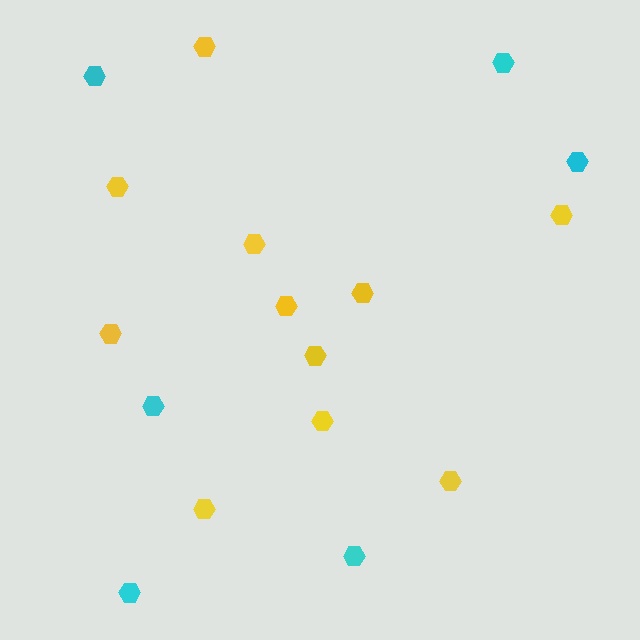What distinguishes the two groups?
There are 2 groups: one group of yellow hexagons (11) and one group of cyan hexagons (6).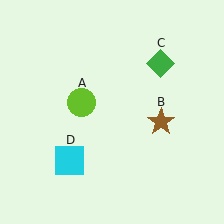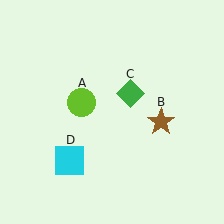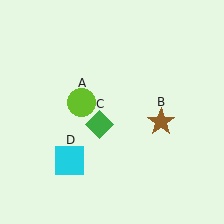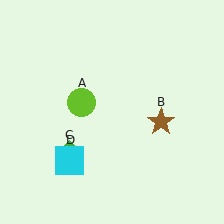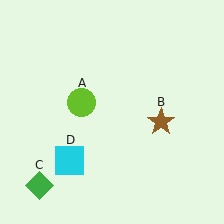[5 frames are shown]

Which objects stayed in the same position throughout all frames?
Lime circle (object A) and brown star (object B) and cyan square (object D) remained stationary.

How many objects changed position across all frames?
1 object changed position: green diamond (object C).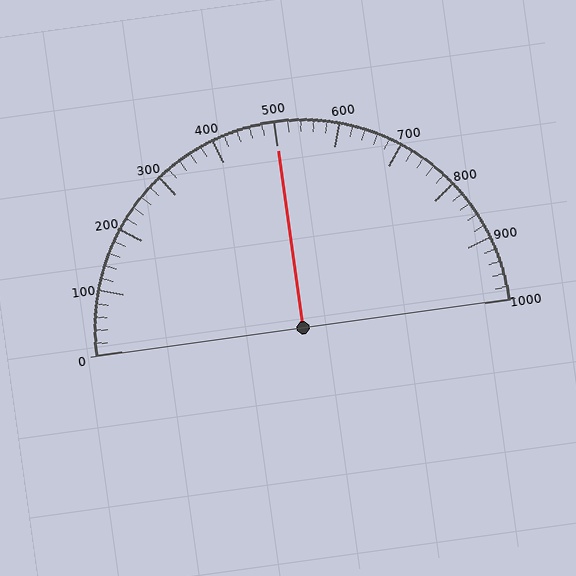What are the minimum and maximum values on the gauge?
The gauge ranges from 0 to 1000.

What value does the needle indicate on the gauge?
The needle indicates approximately 500.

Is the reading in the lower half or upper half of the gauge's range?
The reading is in the upper half of the range (0 to 1000).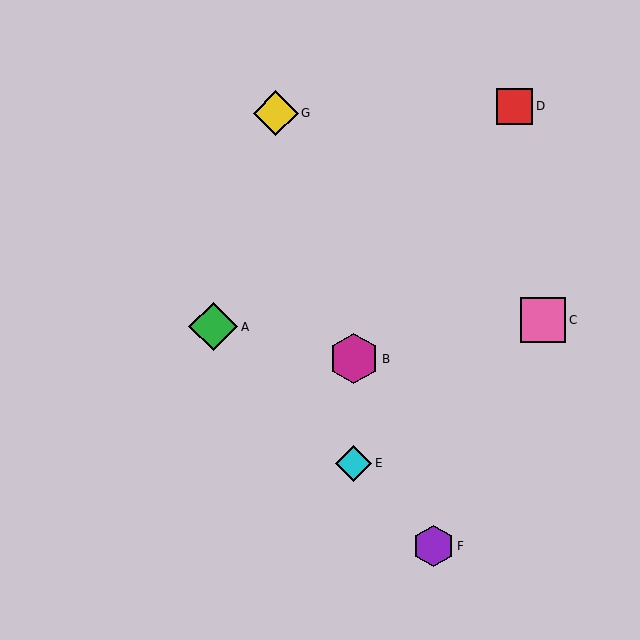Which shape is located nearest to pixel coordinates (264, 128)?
The yellow diamond (labeled G) at (276, 113) is nearest to that location.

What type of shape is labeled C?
Shape C is a pink square.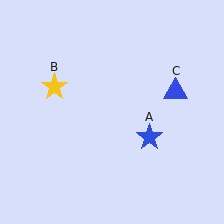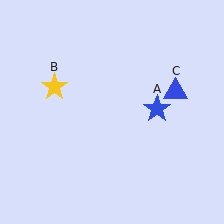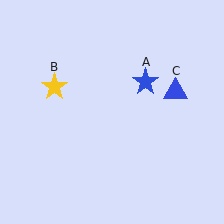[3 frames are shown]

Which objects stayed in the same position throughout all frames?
Yellow star (object B) and blue triangle (object C) remained stationary.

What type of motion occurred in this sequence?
The blue star (object A) rotated counterclockwise around the center of the scene.